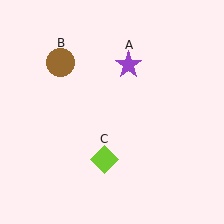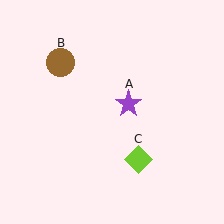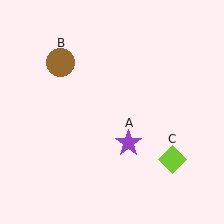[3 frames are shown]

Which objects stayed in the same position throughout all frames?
Brown circle (object B) remained stationary.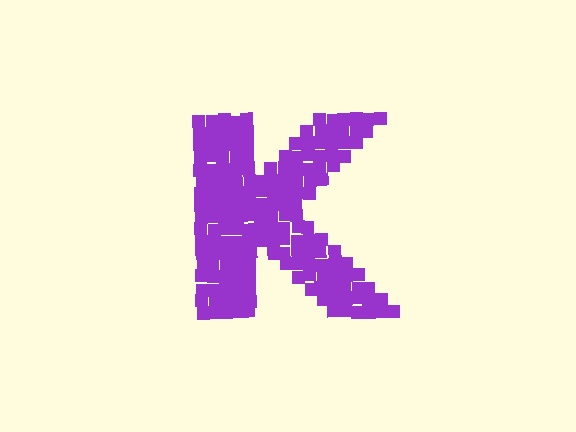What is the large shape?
The large shape is the letter K.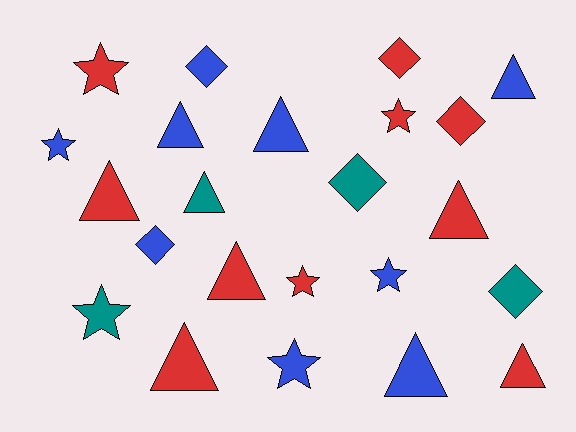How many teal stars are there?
There is 1 teal star.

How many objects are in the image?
There are 23 objects.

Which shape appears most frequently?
Triangle, with 10 objects.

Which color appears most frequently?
Red, with 10 objects.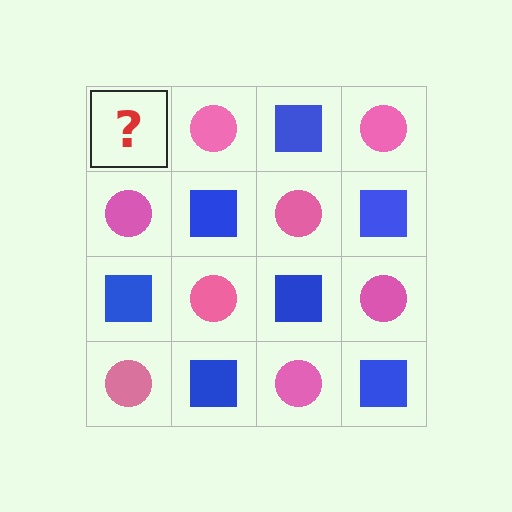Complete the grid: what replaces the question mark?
The question mark should be replaced with a blue square.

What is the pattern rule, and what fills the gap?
The rule is that it alternates blue square and pink circle in a checkerboard pattern. The gap should be filled with a blue square.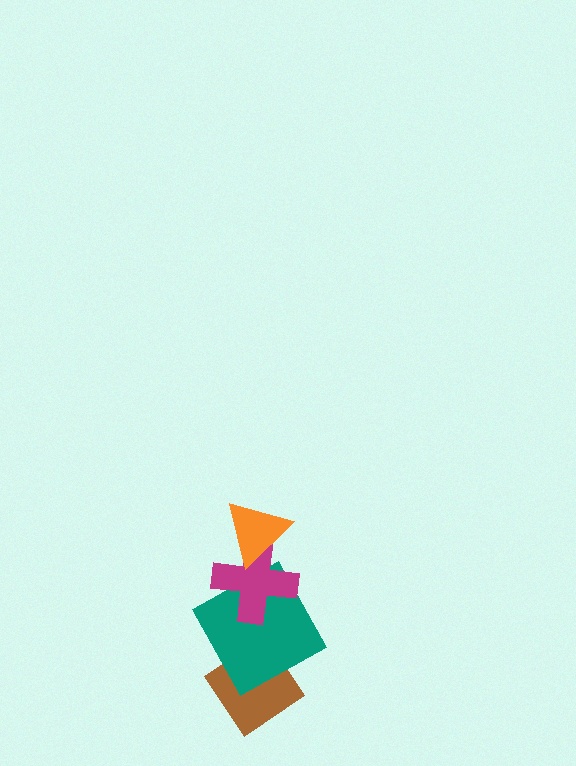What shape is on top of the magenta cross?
The orange triangle is on top of the magenta cross.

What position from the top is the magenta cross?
The magenta cross is 2nd from the top.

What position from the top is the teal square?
The teal square is 3rd from the top.